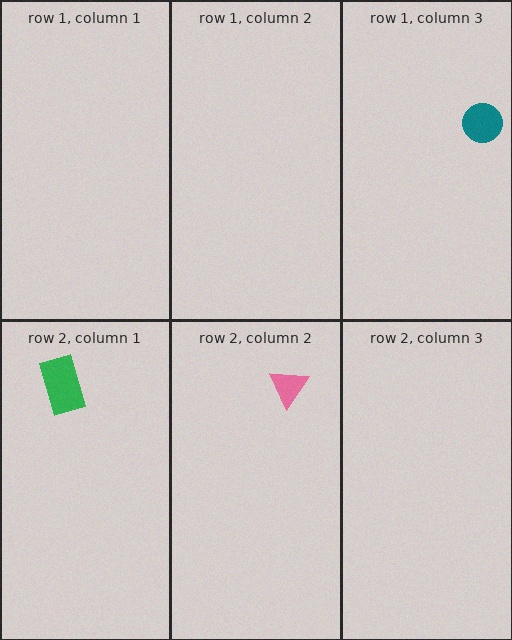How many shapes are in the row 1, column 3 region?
1.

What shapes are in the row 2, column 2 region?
The pink triangle.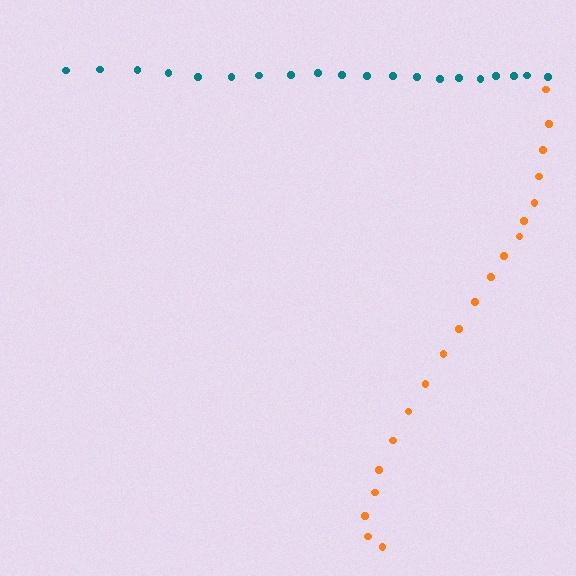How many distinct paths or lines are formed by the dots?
There are 2 distinct paths.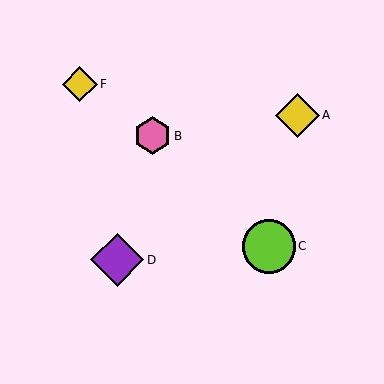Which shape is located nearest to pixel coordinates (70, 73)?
The yellow diamond (labeled F) at (80, 84) is nearest to that location.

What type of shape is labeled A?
Shape A is a yellow diamond.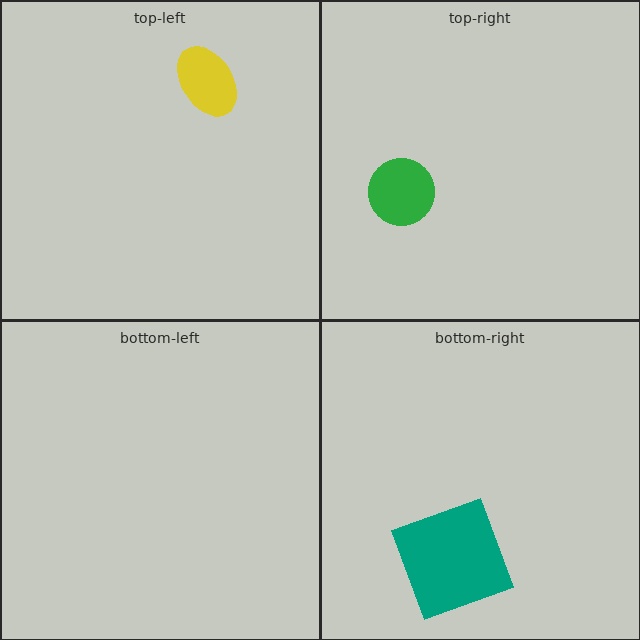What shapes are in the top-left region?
The yellow ellipse.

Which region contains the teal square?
The bottom-right region.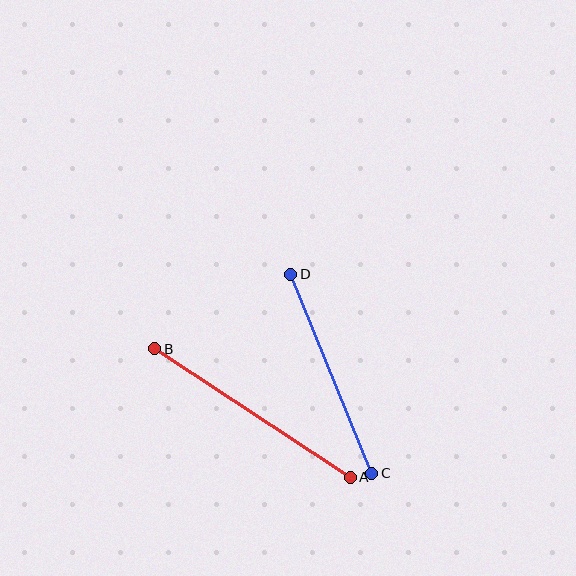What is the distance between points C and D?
The distance is approximately 215 pixels.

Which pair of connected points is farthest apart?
Points A and B are farthest apart.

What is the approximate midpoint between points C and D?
The midpoint is at approximately (331, 374) pixels.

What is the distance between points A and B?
The distance is approximately 234 pixels.